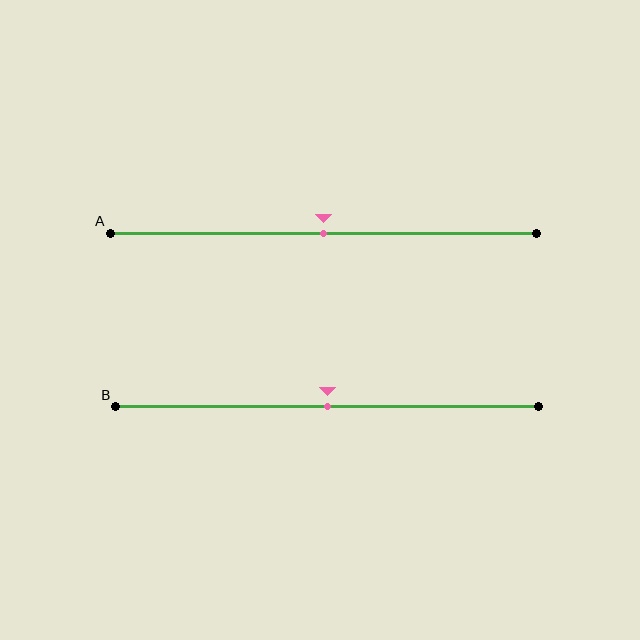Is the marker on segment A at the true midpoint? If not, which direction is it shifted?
Yes, the marker on segment A is at the true midpoint.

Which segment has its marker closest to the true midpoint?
Segment A has its marker closest to the true midpoint.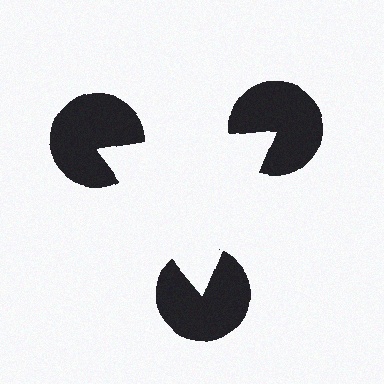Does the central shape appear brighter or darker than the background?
It typically appears slightly brighter than the background, even though no actual brightness change is drawn.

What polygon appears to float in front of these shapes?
An illusory triangle — its edges are inferred from the aligned wedge cuts in the pac-man discs, not physically drawn.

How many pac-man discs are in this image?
There are 3 — one at each vertex of the illusory triangle.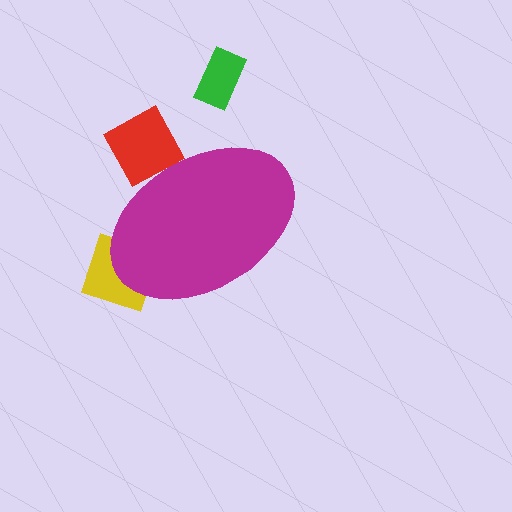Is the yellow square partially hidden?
Yes, the yellow square is partially hidden behind the magenta ellipse.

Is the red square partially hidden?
Yes, the red square is partially hidden behind the magenta ellipse.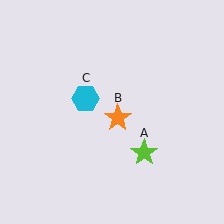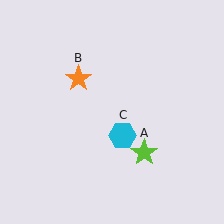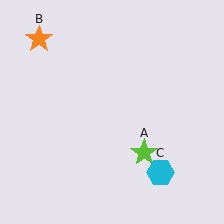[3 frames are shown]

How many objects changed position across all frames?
2 objects changed position: orange star (object B), cyan hexagon (object C).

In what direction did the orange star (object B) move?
The orange star (object B) moved up and to the left.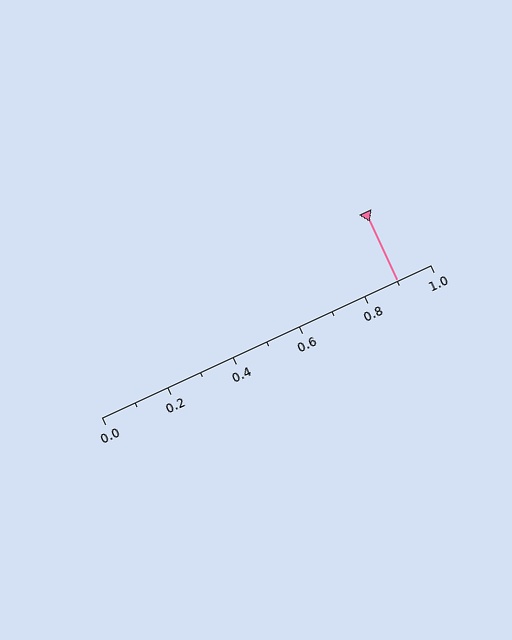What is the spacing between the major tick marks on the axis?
The major ticks are spaced 0.2 apart.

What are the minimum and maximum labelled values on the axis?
The axis runs from 0.0 to 1.0.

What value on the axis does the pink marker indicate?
The marker indicates approximately 0.9.